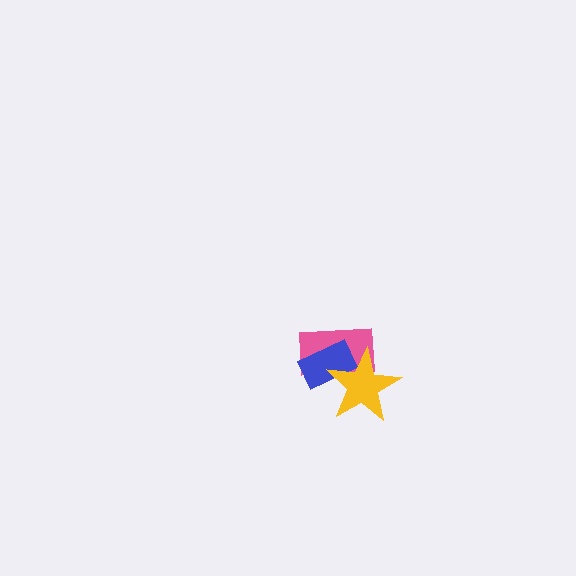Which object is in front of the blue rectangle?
The yellow star is in front of the blue rectangle.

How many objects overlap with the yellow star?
2 objects overlap with the yellow star.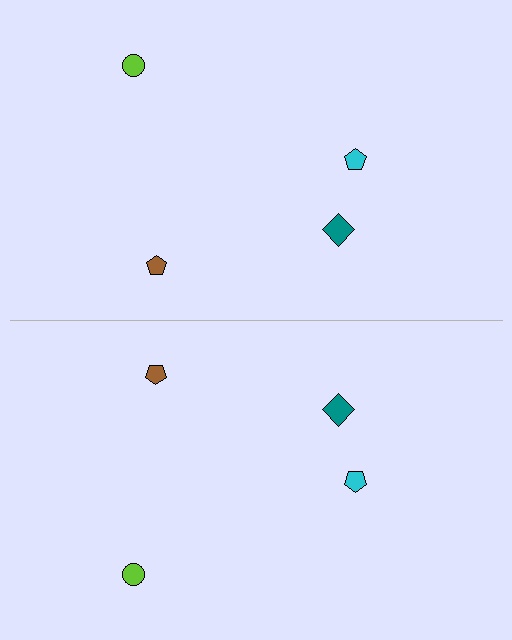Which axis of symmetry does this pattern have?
The pattern has a horizontal axis of symmetry running through the center of the image.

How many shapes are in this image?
There are 8 shapes in this image.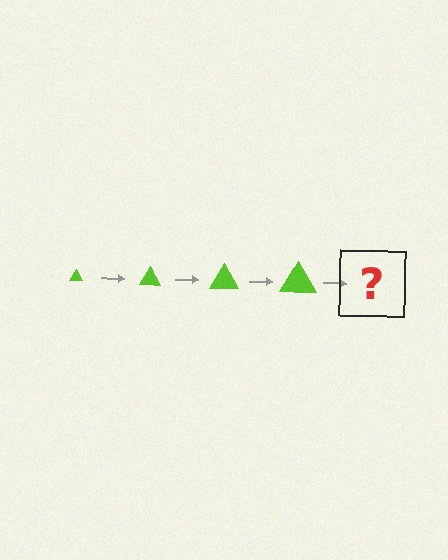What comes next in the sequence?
The next element should be a lime triangle, larger than the previous one.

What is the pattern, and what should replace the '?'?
The pattern is that the triangle gets progressively larger each step. The '?' should be a lime triangle, larger than the previous one.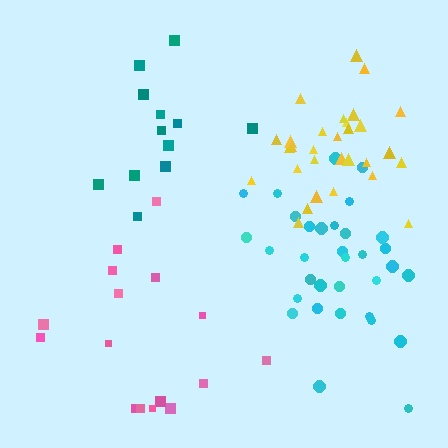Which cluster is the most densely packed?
Yellow.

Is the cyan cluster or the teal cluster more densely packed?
Cyan.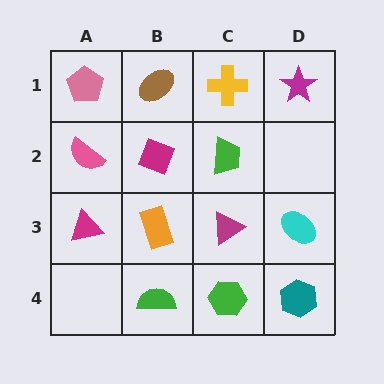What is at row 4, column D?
A teal hexagon.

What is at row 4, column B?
A green semicircle.